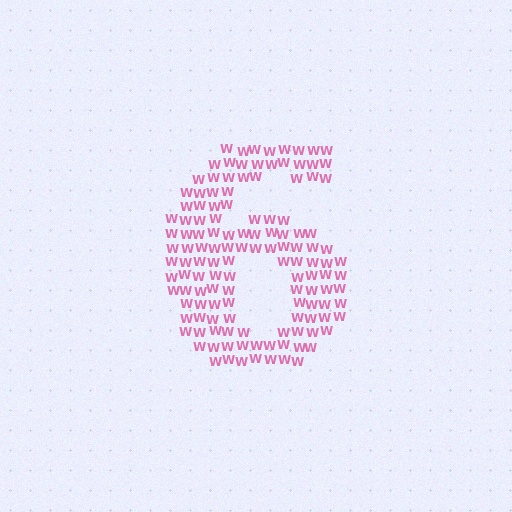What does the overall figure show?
The overall figure shows the digit 6.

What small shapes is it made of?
It is made of small letter W's.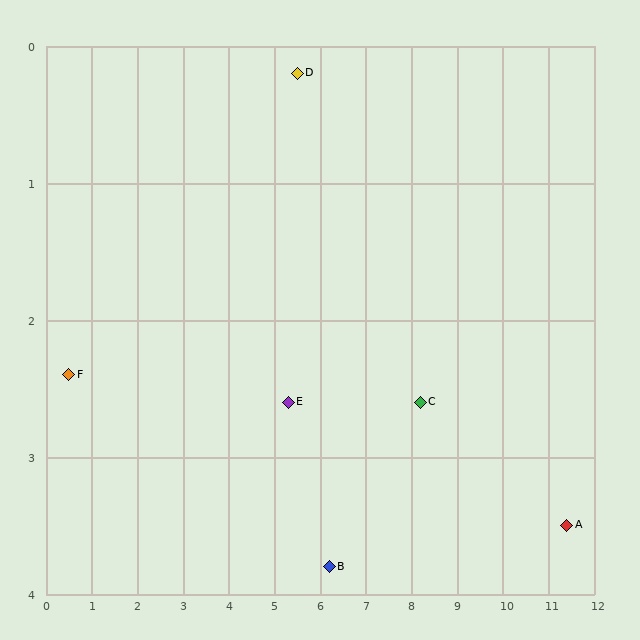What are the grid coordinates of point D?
Point D is at approximately (5.5, 0.2).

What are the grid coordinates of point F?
Point F is at approximately (0.5, 2.4).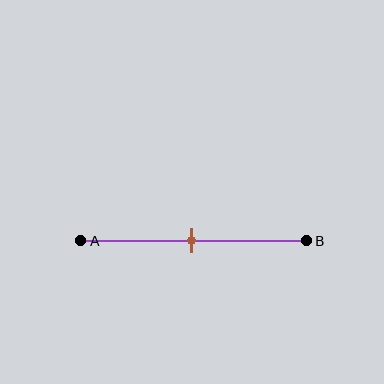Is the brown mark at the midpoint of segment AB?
Yes, the mark is approximately at the midpoint.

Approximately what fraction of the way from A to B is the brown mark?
The brown mark is approximately 50% of the way from A to B.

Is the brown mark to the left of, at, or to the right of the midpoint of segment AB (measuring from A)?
The brown mark is approximately at the midpoint of segment AB.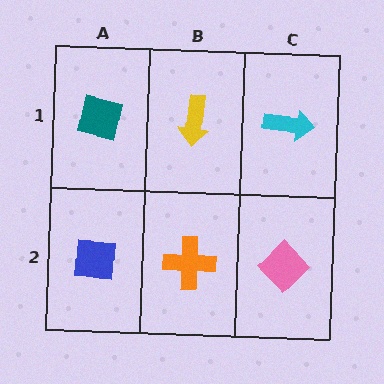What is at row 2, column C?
A pink diamond.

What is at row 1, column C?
A cyan arrow.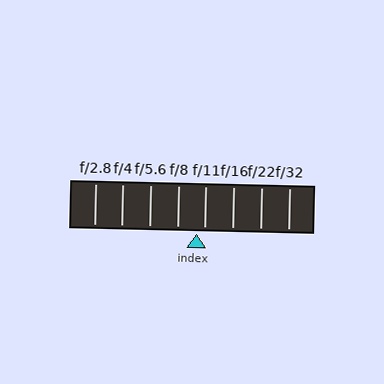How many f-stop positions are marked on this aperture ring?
There are 8 f-stop positions marked.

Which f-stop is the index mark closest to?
The index mark is closest to f/11.